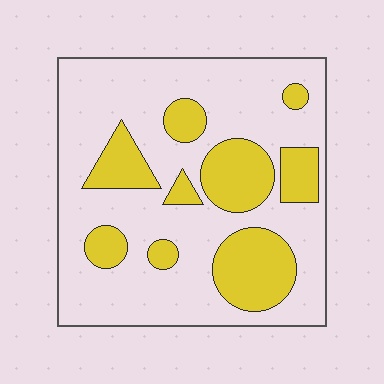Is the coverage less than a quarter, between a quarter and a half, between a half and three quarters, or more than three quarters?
Between a quarter and a half.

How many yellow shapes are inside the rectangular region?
9.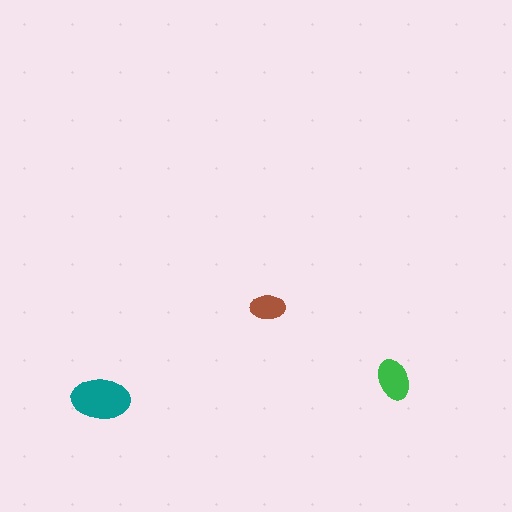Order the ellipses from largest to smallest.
the teal one, the green one, the brown one.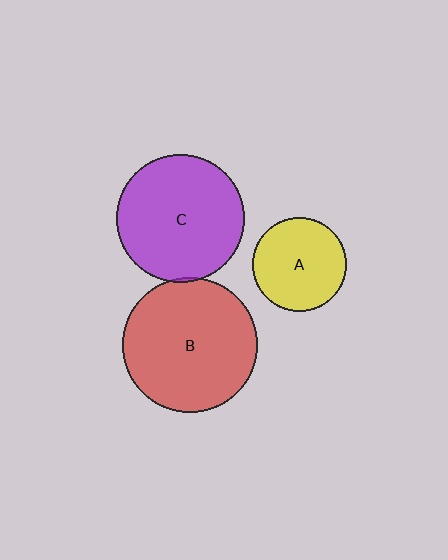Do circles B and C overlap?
Yes.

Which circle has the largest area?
Circle B (red).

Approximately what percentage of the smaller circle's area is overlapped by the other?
Approximately 5%.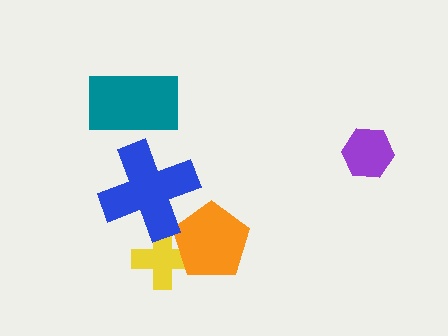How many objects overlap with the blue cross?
2 objects overlap with the blue cross.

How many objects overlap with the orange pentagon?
2 objects overlap with the orange pentagon.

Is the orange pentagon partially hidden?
Yes, it is partially covered by another shape.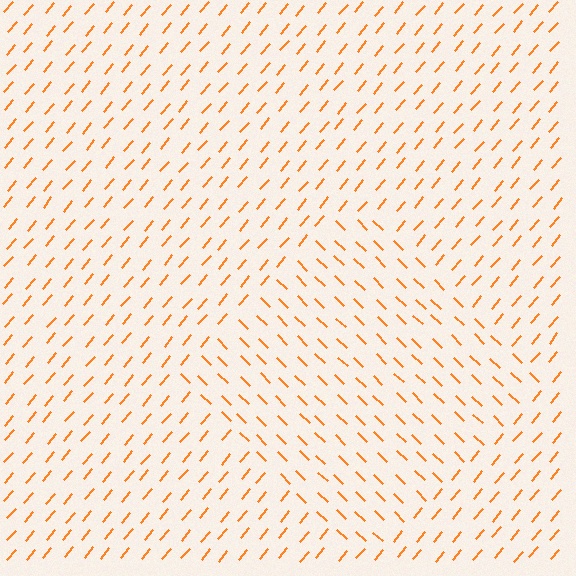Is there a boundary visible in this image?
Yes, there is a texture boundary formed by a change in line orientation.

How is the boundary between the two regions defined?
The boundary is defined purely by a change in line orientation (approximately 86 degrees difference). All lines are the same color and thickness.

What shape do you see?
I see a diamond.